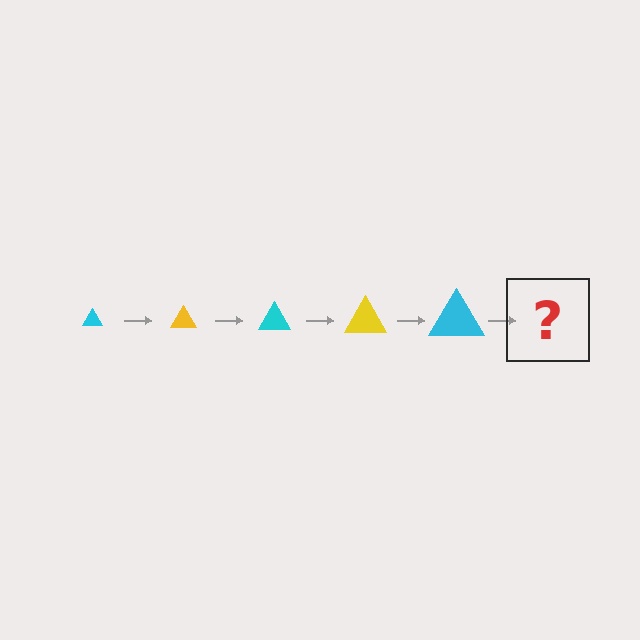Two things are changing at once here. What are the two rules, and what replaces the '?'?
The two rules are that the triangle grows larger each step and the color cycles through cyan and yellow. The '?' should be a yellow triangle, larger than the previous one.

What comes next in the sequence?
The next element should be a yellow triangle, larger than the previous one.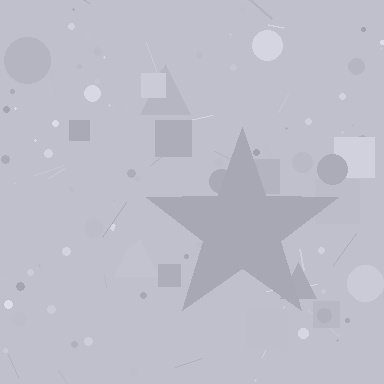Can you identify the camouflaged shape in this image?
The camouflaged shape is a star.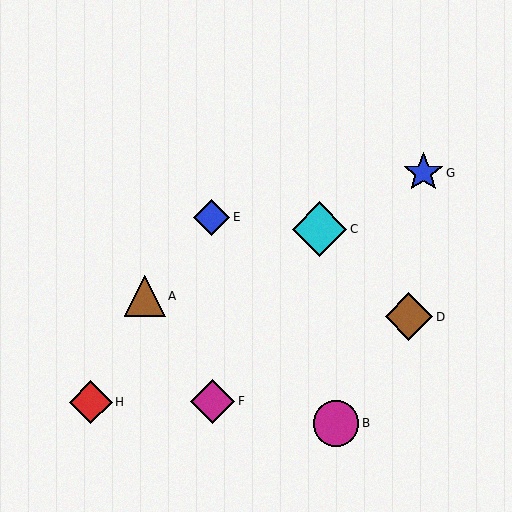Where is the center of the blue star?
The center of the blue star is at (423, 173).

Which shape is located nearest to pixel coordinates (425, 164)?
The blue star (labeled G) at (423, 173) is nearest to that location.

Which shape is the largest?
The cyan diamond (labeled C) is the largest.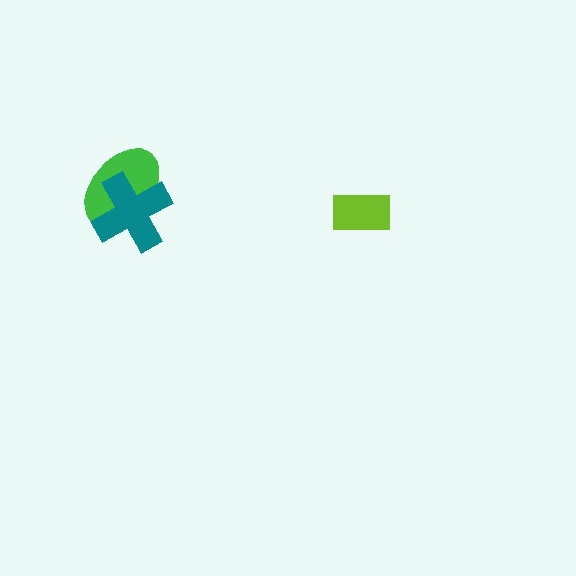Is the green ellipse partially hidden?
Yes, it is partially covered by another shape.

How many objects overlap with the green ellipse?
1 object overlaps with the green ellipse.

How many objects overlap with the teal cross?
1 object overlaps with the teal cross.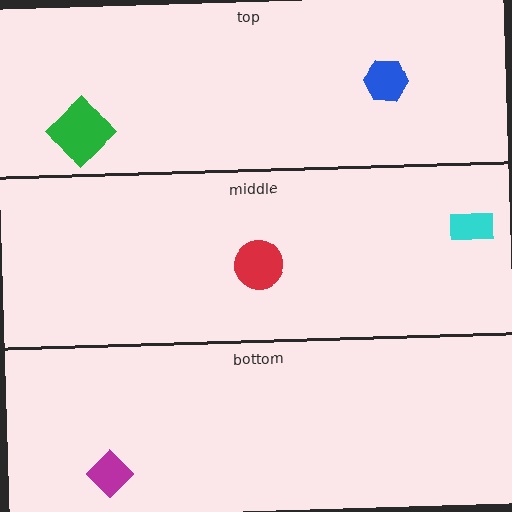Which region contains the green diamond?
The top region.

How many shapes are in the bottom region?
1.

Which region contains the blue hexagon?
The top region.